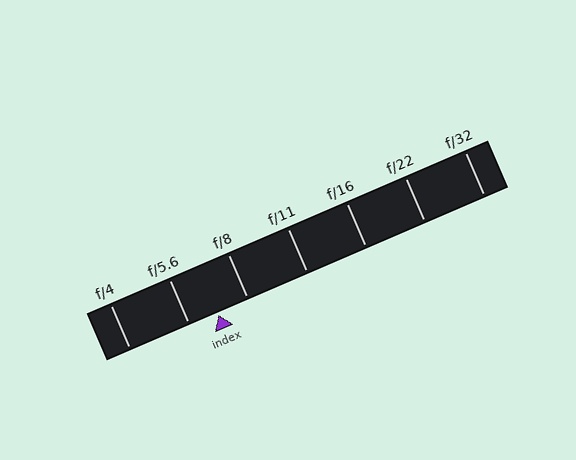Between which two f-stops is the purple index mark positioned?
The index mark is between f/5.6 and f/8.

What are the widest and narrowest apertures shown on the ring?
The widest aperture shown is f/4 and the narrowest is f/32.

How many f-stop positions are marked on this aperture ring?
There are 7 f-stop positions marked.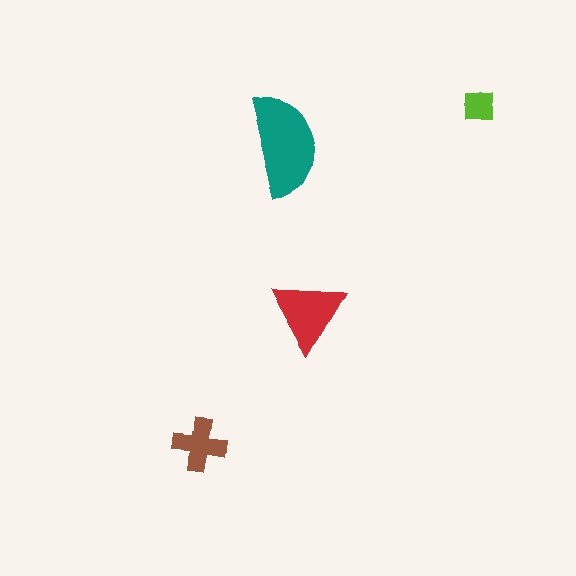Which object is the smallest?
The lime square.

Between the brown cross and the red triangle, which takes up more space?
The red triangle.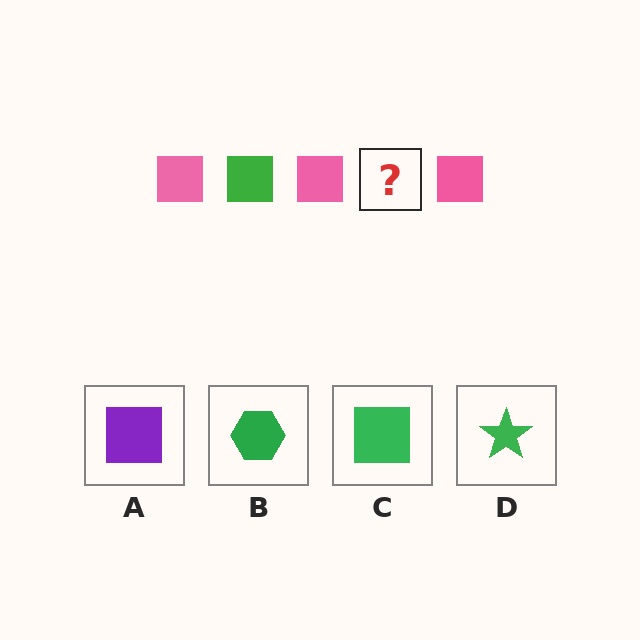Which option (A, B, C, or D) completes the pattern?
C.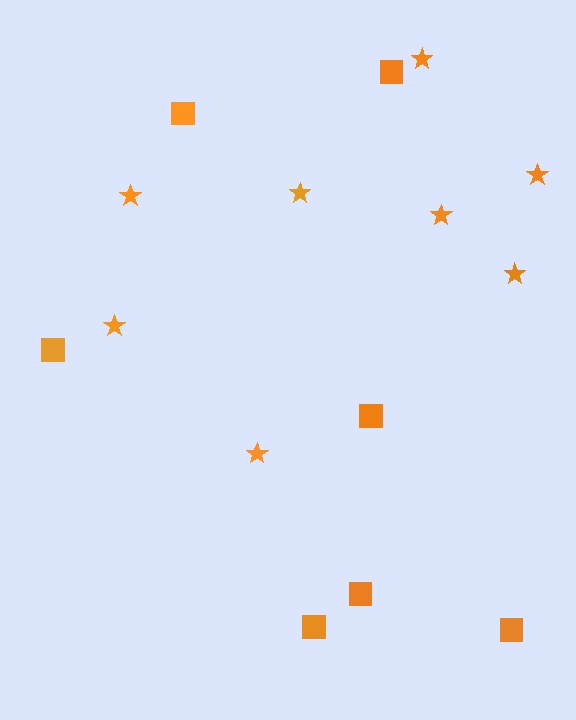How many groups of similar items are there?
There are 2 groups: one group of squares (7) and one group of stars (8).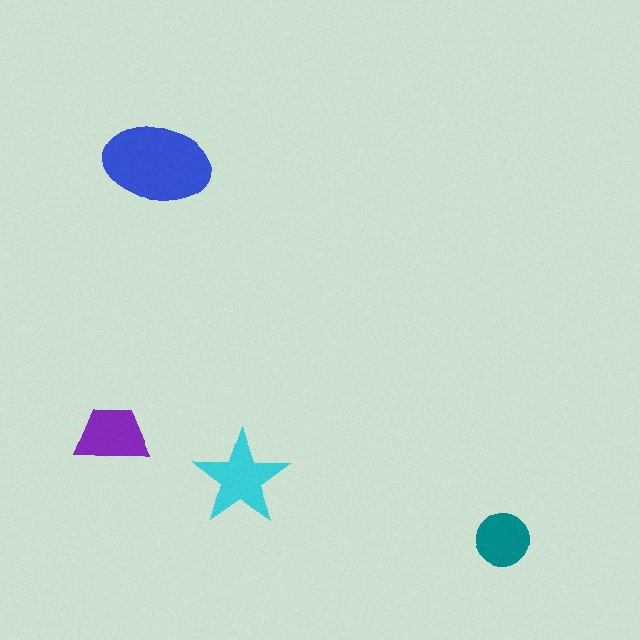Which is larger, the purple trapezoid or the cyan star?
The cyan star.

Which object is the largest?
The blue ellipse.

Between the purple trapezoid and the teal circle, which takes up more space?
The purple trapezoid.